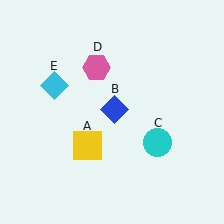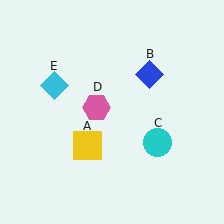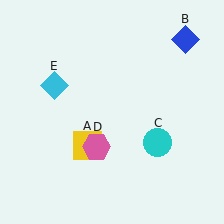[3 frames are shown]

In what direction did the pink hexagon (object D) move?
The pink hexagon (object D) moved down.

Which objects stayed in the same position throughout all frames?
Yellow square (object A) and cyan circle (object C) and cyan diamond (object E) remained stationary.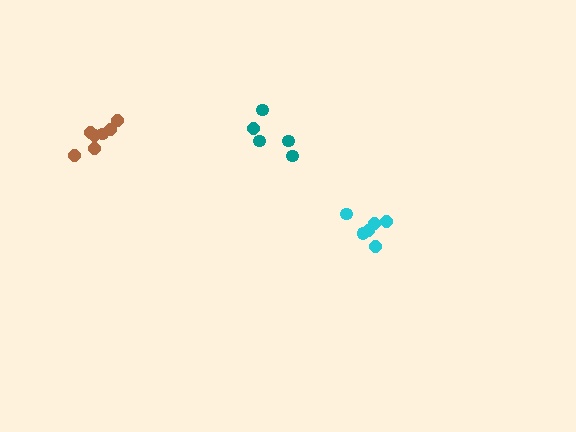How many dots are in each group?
Group 1: 7 dots, Group 2: 6 dots, Group 3: 5 dots (18 total).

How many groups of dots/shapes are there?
There are 3 groups.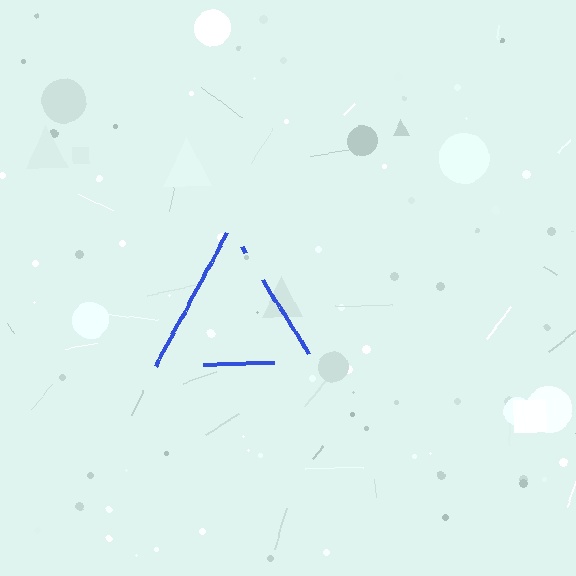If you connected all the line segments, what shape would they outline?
They would outline a triangle.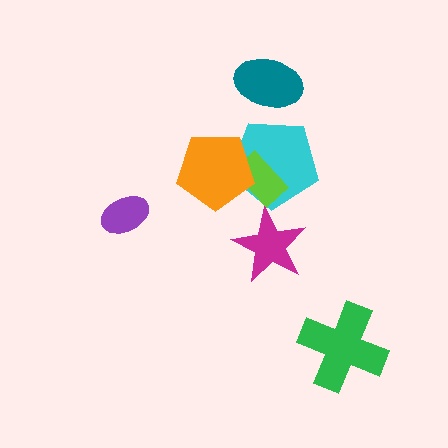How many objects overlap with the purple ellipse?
0 objects overlap with the purple ellipse.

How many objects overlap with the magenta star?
0 objects overlap with the magenta star.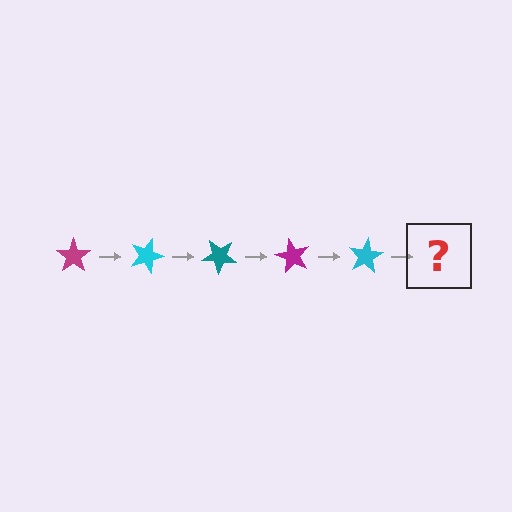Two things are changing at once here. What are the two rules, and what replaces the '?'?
The two rules are that it rotates 20 degrees each step and the color cycles through magenta, cyan, and teal. The '?' should be a teal star, rotated 100 degrees from the start.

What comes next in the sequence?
The next element should be a teal star, rotated 100 degrees from the start.